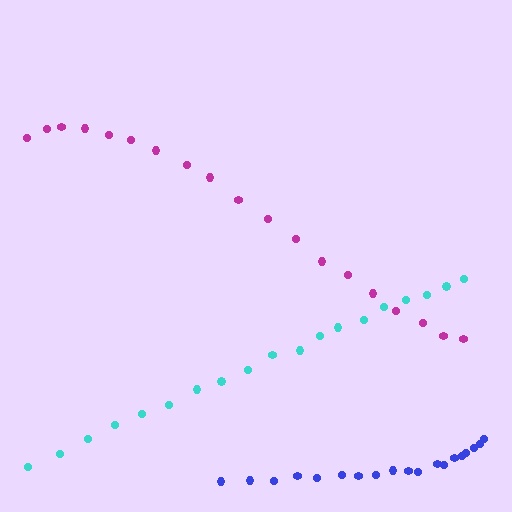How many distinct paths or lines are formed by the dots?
There are 3 distinct paths.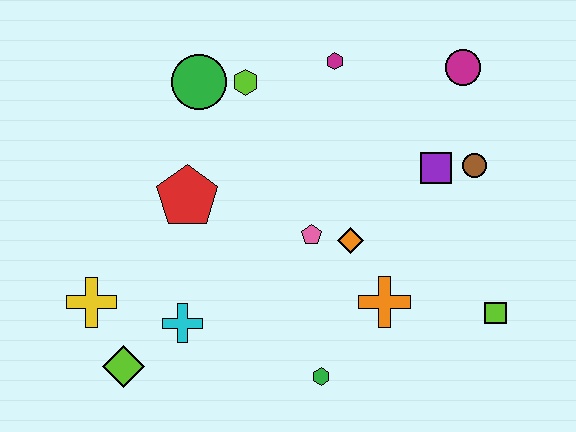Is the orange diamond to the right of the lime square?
No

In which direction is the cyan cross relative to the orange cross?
The cyan cross is to the left of the orange cross.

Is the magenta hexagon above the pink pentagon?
Yes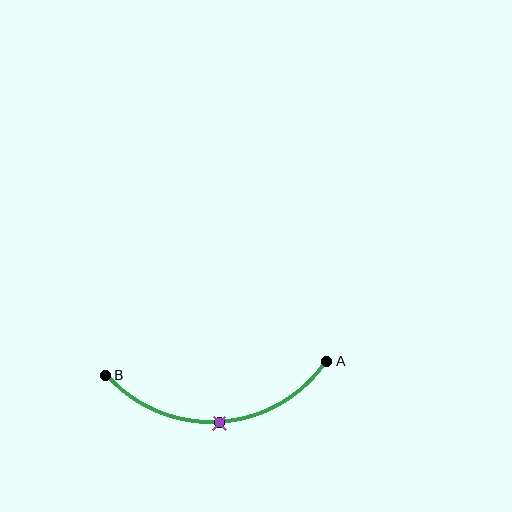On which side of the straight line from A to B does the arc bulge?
The arc bulges below the straight line connecting A and B.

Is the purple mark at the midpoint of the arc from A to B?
Yes. The purple mark lies on the arc at equal arc-length from both A and B — it is the arc midpoint.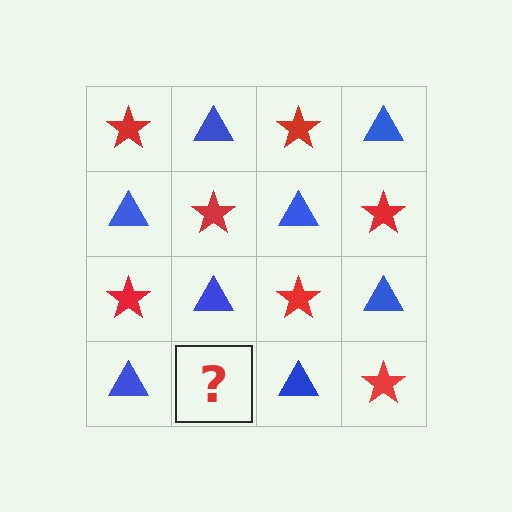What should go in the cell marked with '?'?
The missing cell should contain a red star.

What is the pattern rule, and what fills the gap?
The rule is that it alternates red star and blue triangle in a checkerboard pattern. The gap should be filled with a red star.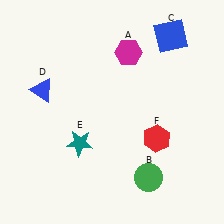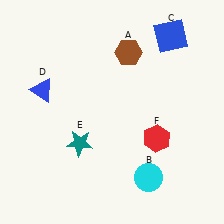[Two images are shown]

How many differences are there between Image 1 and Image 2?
There are 2 differences between the two images.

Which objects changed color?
A changed from magenta to brown. B changed from green to cyan.